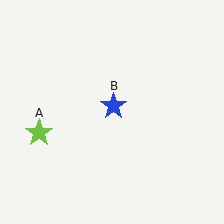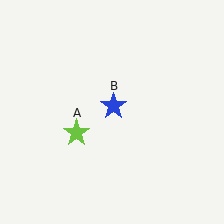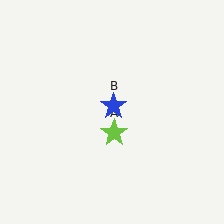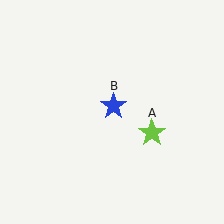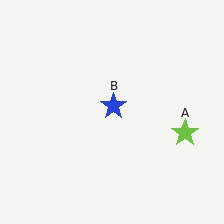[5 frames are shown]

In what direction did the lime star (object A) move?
The lime star (object A) moved right.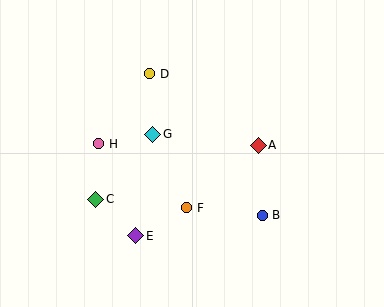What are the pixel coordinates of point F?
Point F is at (187, 208).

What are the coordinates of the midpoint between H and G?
The midpoint between H and G is at (126, 139).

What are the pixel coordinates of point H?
Point H is at (99, 144).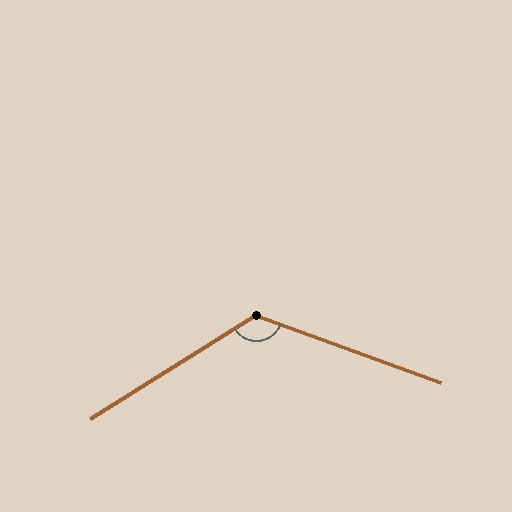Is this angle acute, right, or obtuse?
It is obtuse.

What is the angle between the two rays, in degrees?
Approximately 128 degrees.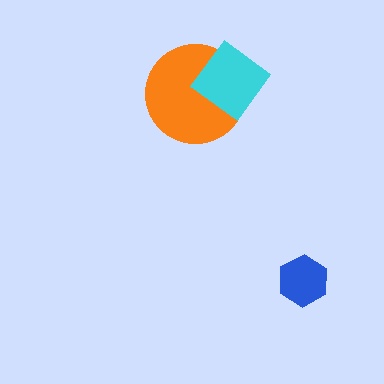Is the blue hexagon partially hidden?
No, no other shape covers it.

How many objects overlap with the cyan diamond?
1 object overlaps with the cyan diamond.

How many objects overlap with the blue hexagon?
0 objects overlap with the blue hexagon.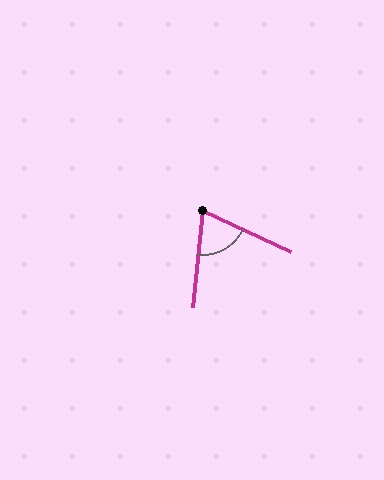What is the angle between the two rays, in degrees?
Approximately 71 degrees.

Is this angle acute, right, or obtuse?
It is acute.